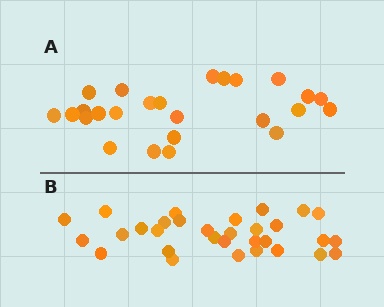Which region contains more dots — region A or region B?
Region B (the bottom region) has more dots.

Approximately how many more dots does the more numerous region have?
Region B has about 6 more dots than region A.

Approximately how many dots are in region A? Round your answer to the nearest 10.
About 20 dots. (The exact count is 25, which rounds to 20.)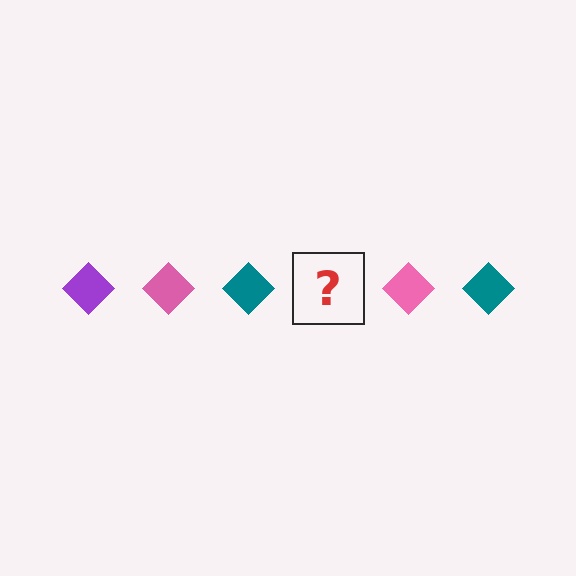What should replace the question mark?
The question mark should be replaced with a purple diamond.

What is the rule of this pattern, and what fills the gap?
The rule is that the pattern cycles through purple, pink, teal diamonds. The gap should be filled with a purple diamond.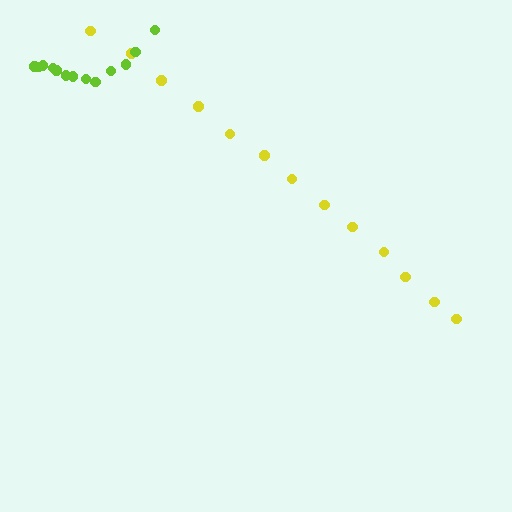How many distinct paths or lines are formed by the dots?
There are 2 distinct paths.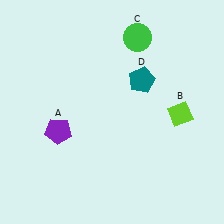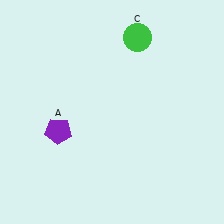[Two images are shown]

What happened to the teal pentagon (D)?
The teal pentagon (D) was removed in Image 2. It was in the top-right area of Image 1.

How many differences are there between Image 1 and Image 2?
There are 2 differences between the two images.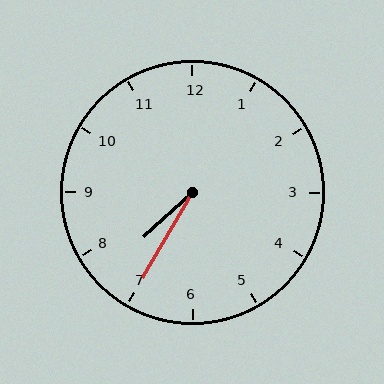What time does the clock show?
7:35.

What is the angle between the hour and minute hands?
Approximately 18 degrees.